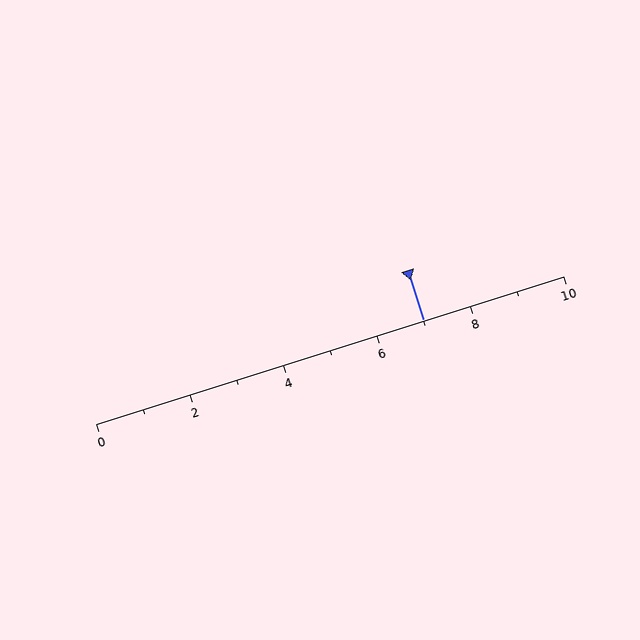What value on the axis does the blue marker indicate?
The marker indicates approximately 7.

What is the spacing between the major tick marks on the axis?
The major ticks are spaced 2 apart.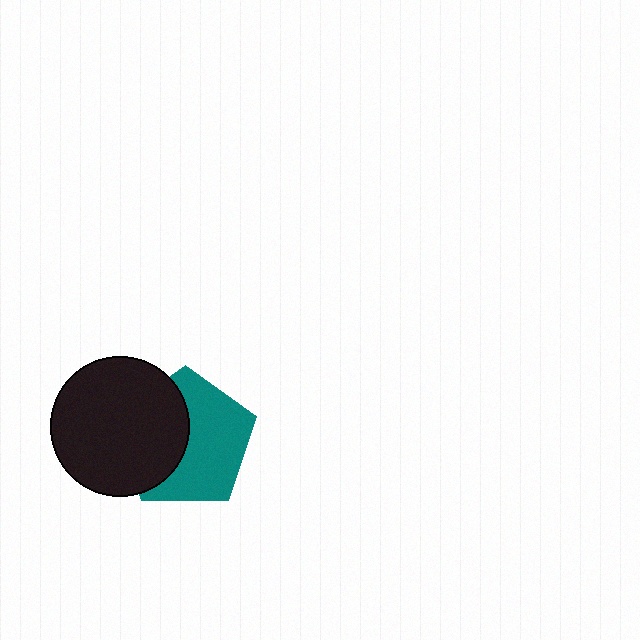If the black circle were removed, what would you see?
You would see the complete teal pentagon.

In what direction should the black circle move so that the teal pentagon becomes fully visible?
The black circle should move left. That is the shortest direction to clear the overlap and leave the teal pentagon fully visible.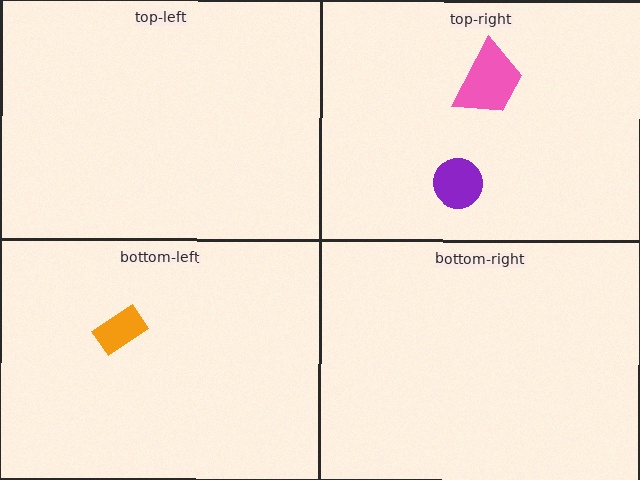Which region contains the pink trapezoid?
The top-right region.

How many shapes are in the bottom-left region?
1.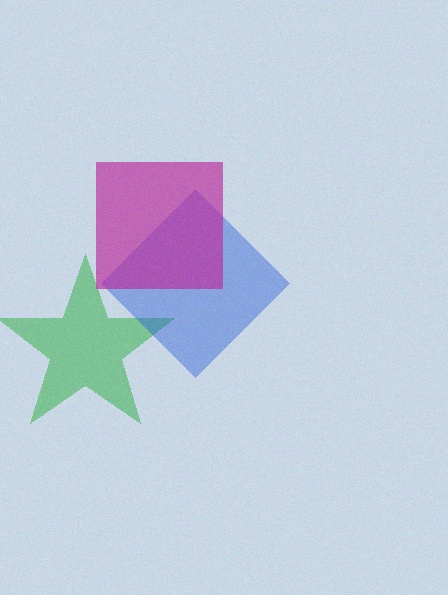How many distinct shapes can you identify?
There are 3 distinct shapes: a green star, a blue diamond, a magenta square.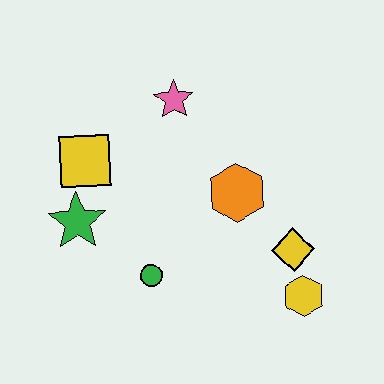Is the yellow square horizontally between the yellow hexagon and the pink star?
No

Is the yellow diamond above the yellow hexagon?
Yes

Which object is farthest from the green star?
The yellow hexagon is farthest from the green star.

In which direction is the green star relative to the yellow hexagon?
The green star is to the left of the yellow hexagon.